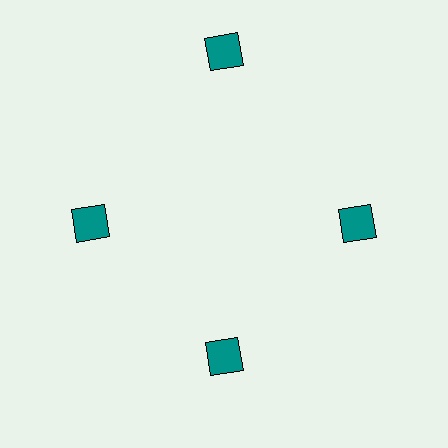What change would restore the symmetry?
The symmetry would be restored by moving it inward, back onto the ring so that all 4 squares sit at equal angles and equal distance from the center.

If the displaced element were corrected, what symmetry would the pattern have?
It would have 4-fold rotational symmetry — the pattern would map onto itself every 90 degrees.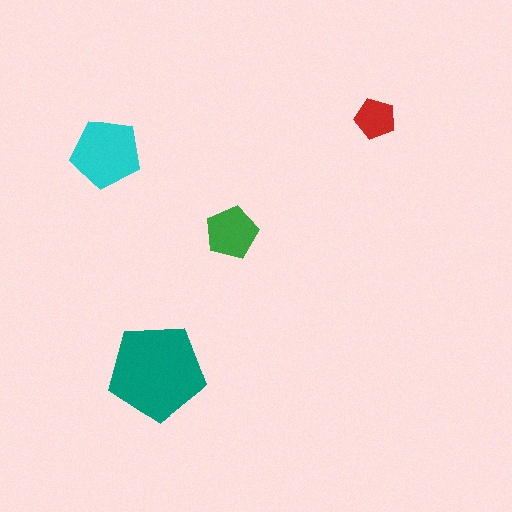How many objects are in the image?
There are 4 objects in the image.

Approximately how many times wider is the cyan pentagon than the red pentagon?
About 1.5 times wider.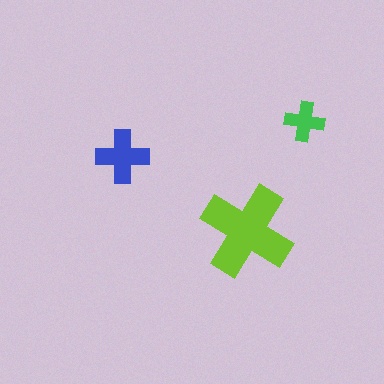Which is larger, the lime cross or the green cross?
The lime one.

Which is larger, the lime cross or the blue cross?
The lime one.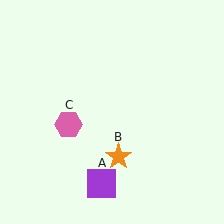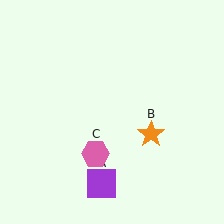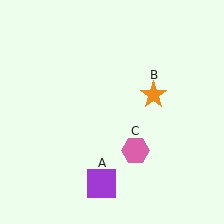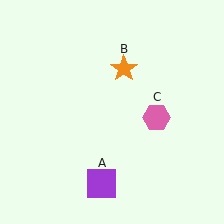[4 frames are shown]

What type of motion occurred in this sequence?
The orange star (object B), pink hexagon (object C) rotated counterclockwise around the center of the scene.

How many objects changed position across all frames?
2 objects changed position: orange star (object B), pink hexagon (object C).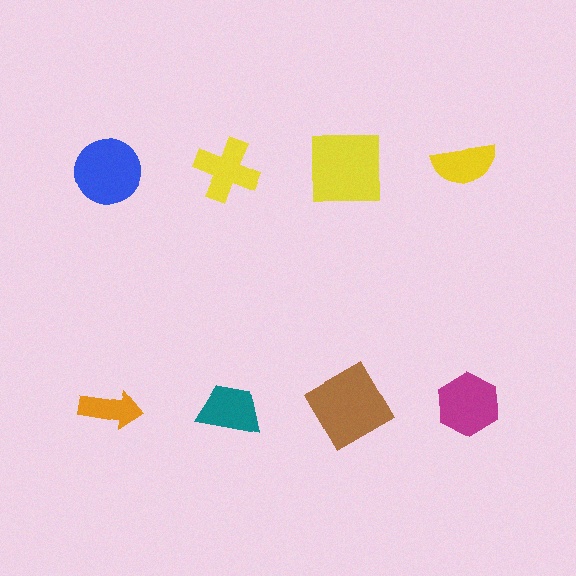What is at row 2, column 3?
A brown diamond.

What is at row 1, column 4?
A yellow semicircle.